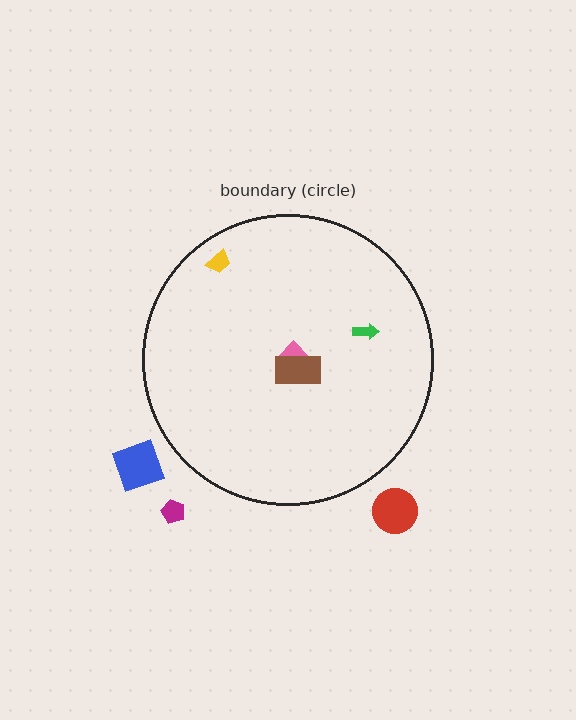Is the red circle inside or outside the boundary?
Outside.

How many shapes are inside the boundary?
4 inside, 3 outside.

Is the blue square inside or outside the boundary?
Outside.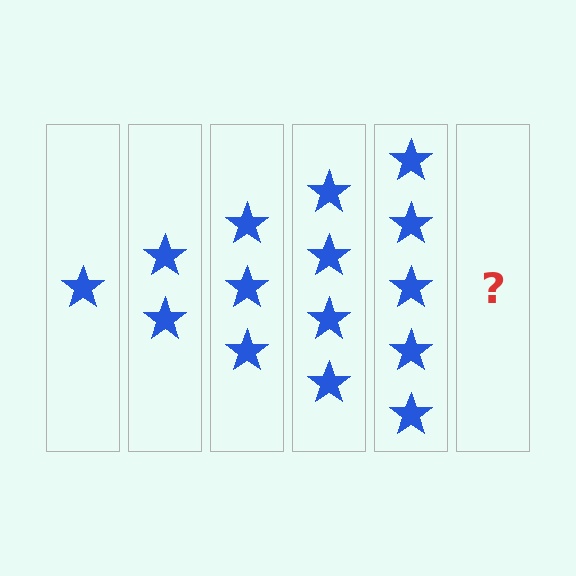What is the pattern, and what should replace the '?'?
The pattern is that each step adds one more star. The '?' should be 6 stars.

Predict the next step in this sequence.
The next step is 6 stars.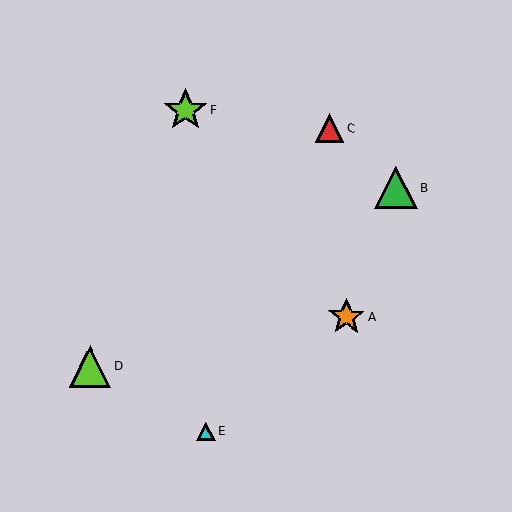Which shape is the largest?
The lime star (labeled F) is the largest.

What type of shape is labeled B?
Shape B is a green triangle.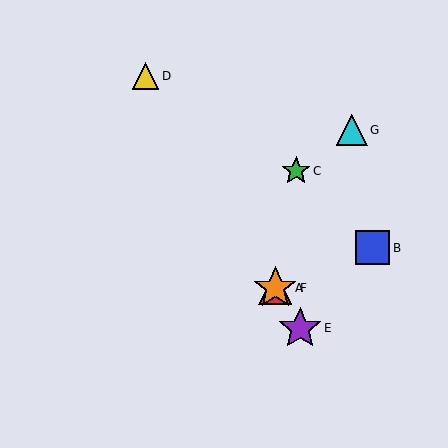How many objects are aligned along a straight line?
4 objects (A, D, E, F) are aligned along a straight line.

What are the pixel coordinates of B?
Object B is at (373, 248).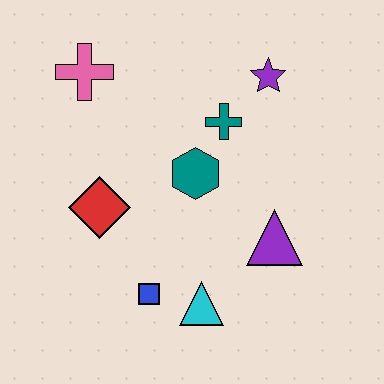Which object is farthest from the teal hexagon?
The pink cross is farthest from the teal hexagon.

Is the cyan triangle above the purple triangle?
No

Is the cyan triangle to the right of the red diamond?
Yes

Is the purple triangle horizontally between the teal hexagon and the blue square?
No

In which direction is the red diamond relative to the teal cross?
The red diamond is to the left of the teal cross.